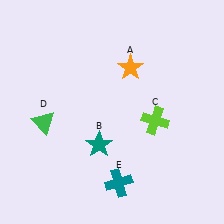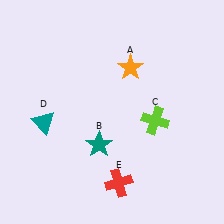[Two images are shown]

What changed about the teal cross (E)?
In Image 1, E is teal. In Image 2, it changed to red.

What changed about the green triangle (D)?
In Image 1, D is green. In Image 2, it changed to teal.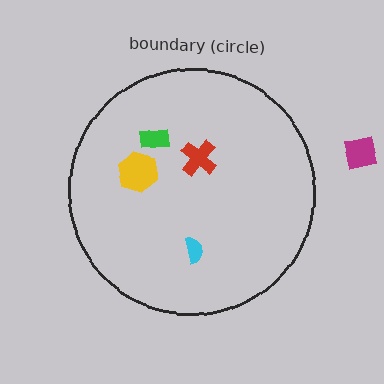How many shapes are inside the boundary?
4 inside, 1 outside.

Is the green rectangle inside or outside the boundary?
Inside.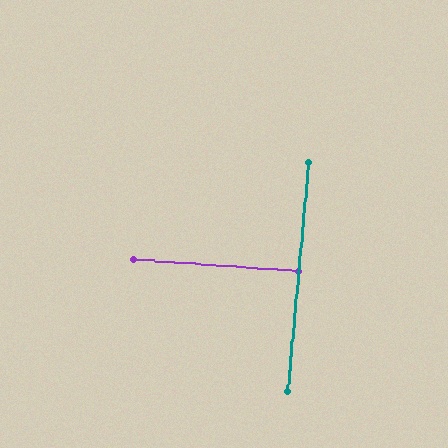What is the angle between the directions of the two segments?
Approximately 89 degrees.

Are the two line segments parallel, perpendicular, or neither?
Perpendicular — they meet at approximately 89°.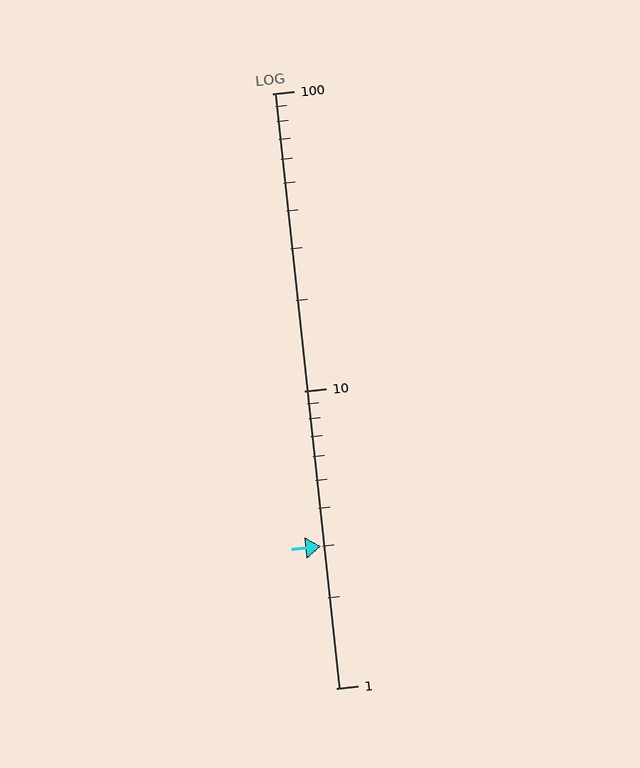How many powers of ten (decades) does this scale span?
The scale spans 2 decades, from 1 to 100.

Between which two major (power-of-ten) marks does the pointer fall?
The pointer is between 1 and 10.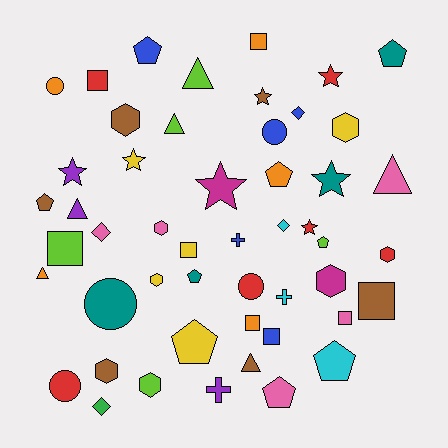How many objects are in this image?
There are 50 objects.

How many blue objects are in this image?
There are 5 blue objects.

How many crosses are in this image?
There are 3 crosses.